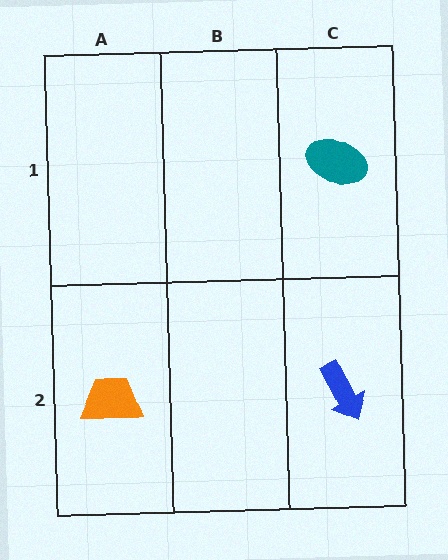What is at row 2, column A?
An orange trapezoid.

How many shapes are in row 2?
2 shapes.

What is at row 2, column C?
A blue arrow.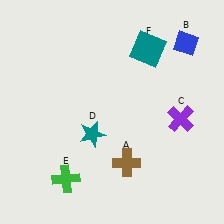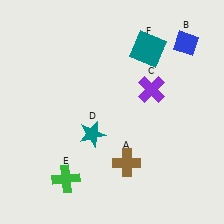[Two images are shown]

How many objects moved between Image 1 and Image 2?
1 object moved between the two images.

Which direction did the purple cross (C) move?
The purple cross (C) moved up.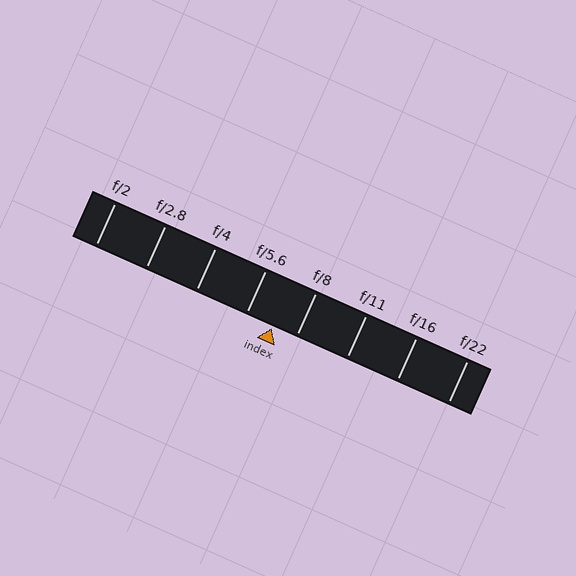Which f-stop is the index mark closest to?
The index mark is closest to f/8.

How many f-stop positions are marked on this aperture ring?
There are 8 f-stop positions marked.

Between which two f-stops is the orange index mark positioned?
The index mark is between f/5.6 and f/8.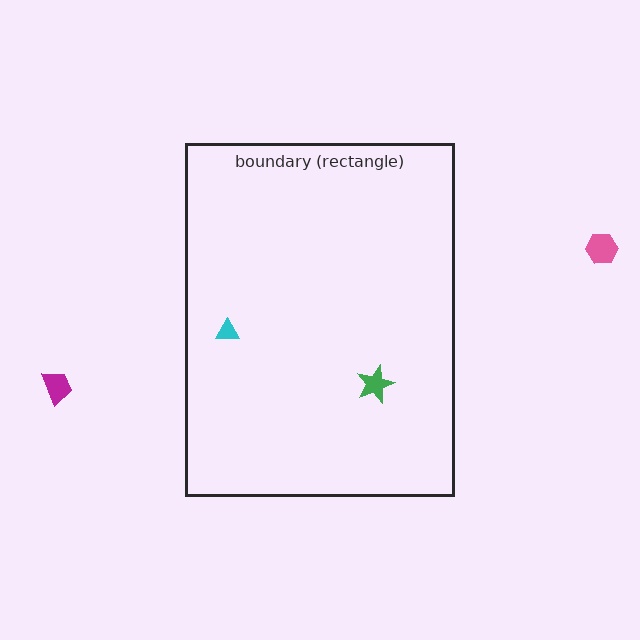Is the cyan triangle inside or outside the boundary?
Inside.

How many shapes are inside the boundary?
2 inside, 2 outside.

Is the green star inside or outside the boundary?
Inside.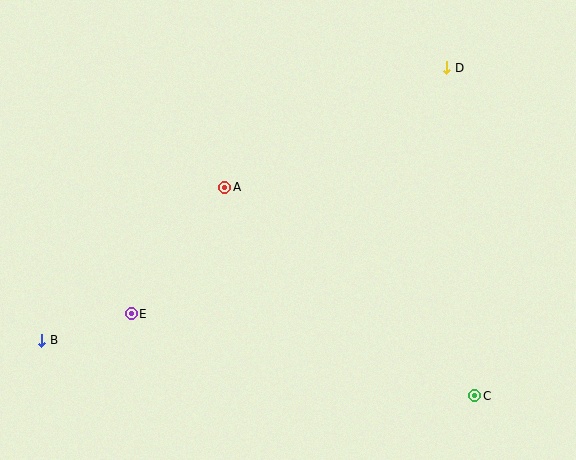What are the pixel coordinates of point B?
Point B is at (42, 340).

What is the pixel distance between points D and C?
The distance between D and C is 329 pixels.